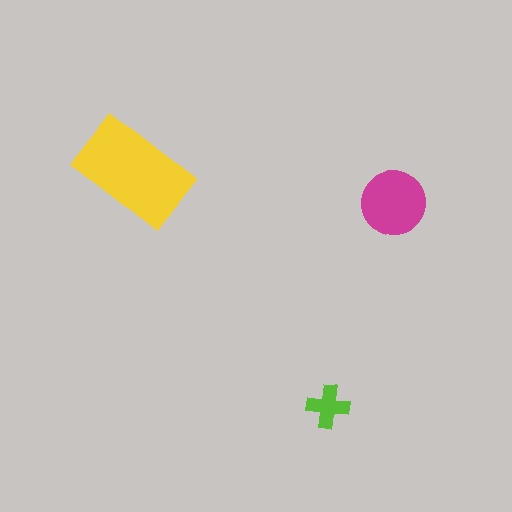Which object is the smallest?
The lime cross.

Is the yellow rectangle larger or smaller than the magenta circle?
Larger.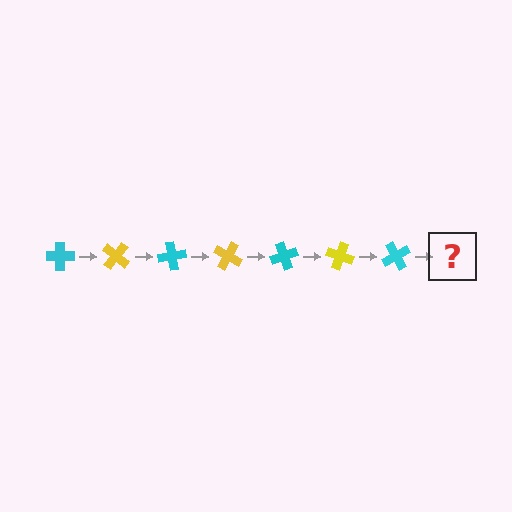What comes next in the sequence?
The next element should be a yellow cross, rotated 280 degrees from the start.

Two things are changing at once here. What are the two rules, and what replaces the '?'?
The two rules are that it rotates 40 degrees each step and the color cycles through cyan and yellow. The '?' should be a yellow cross, rotated 280 degrees from the start.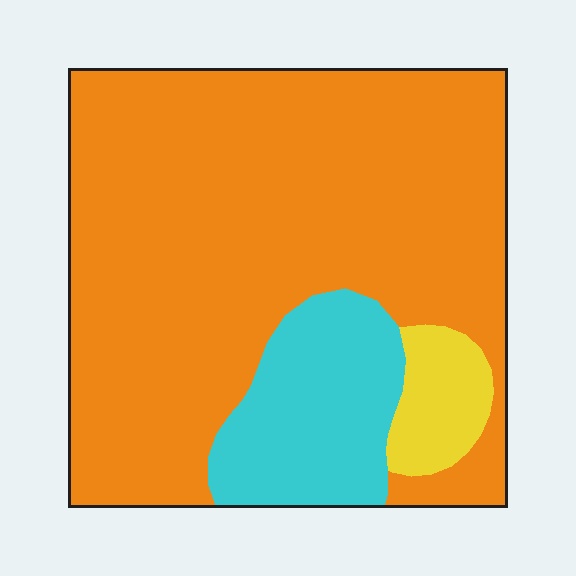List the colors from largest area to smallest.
From largest to smallest: orange, cyan, yellow.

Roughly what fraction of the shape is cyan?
Cyan takes up between a sixth and a third of the shape.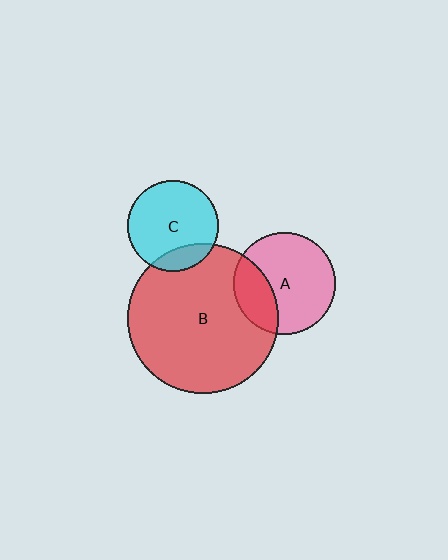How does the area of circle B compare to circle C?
Approximately 2.8 times.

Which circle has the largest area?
Circle B (red).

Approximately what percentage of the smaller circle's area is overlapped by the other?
Approximately 15%.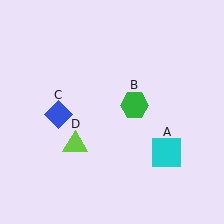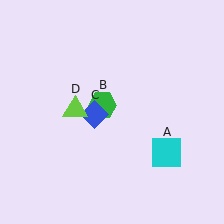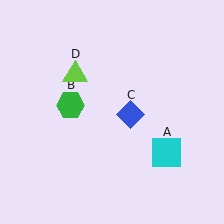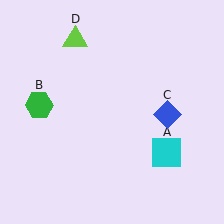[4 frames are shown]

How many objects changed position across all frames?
3 objects changed position: green hexagon (object B), blue diamond (object C), lime triangle (object D).